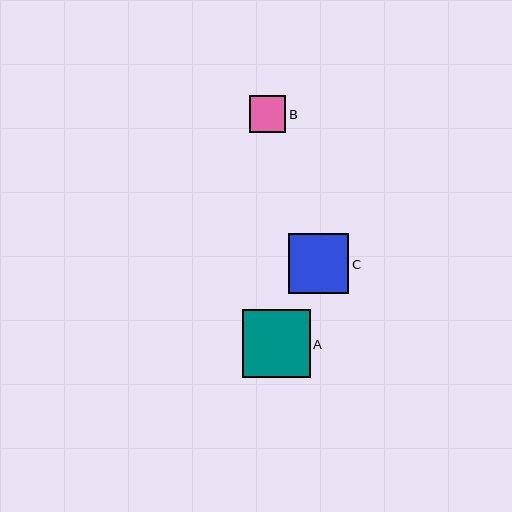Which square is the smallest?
Square B is the smallest with a size of approximately 36 pixels.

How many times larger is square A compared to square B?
Square A is approximately 1.9 times the size of square B.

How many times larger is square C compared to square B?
Square C is approximately 1.7 times the size of square B.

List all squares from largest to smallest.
From largest to smallest: A, C, B.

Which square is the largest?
Square A is the largest with a size of approximately 68 pixels.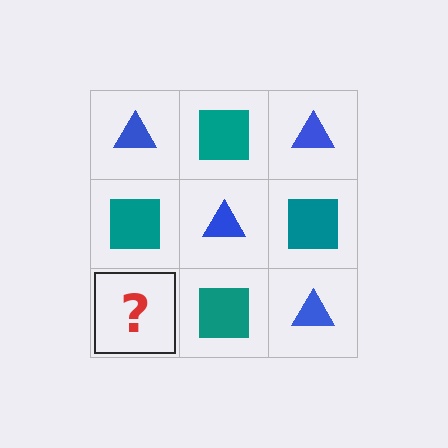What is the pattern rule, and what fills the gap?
The rule is that it alternates blue triangle and teal square in a checkerboard pattern. The gap should be filled with a blue triangle.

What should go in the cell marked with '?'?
The missing cell should contain a blue triangle.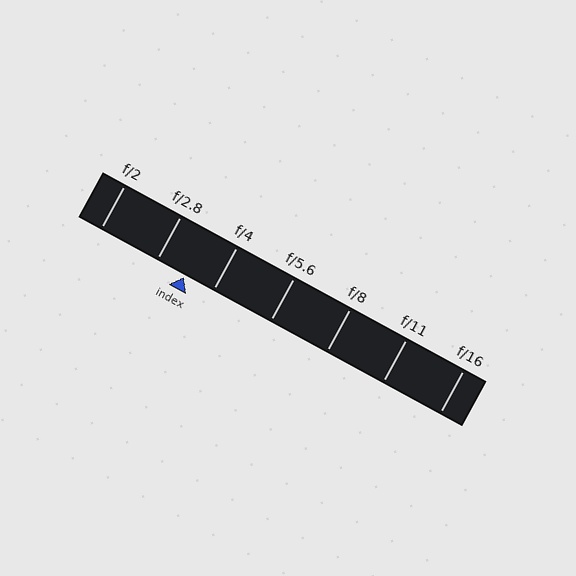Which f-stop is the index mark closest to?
The index mark is closest to f/4.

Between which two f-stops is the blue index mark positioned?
The index mark is between f/2.8 and f/4.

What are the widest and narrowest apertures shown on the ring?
The widest aperture shown is f/2 and the narrowest is f/16.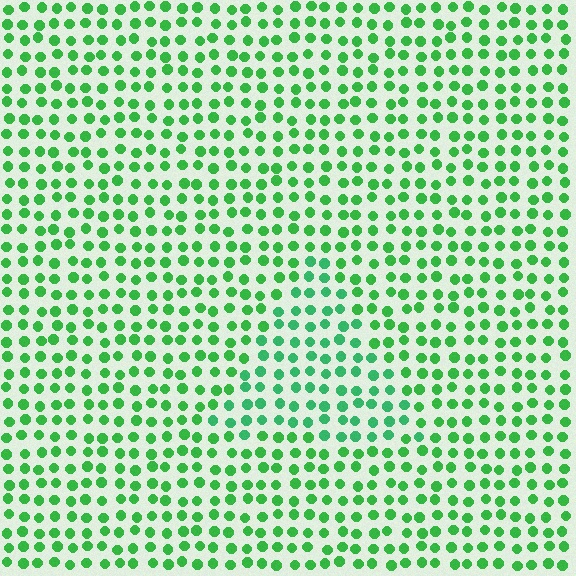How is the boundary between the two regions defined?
The boundary is defined purely by a slight shift in hue (about 18 degrees). Spacing, size, and orientation are identical on both sides.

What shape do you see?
I see a triangle.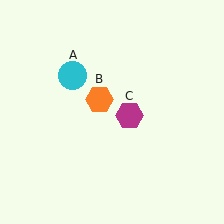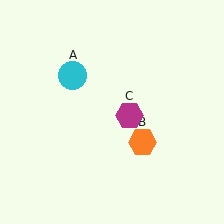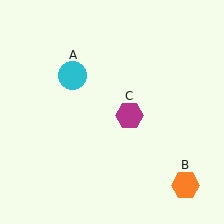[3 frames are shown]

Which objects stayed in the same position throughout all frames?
Cyan circle (object A) and magenta hexagon (object C) remained stationary.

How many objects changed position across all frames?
1 object changed position: orange hexagon (object B).